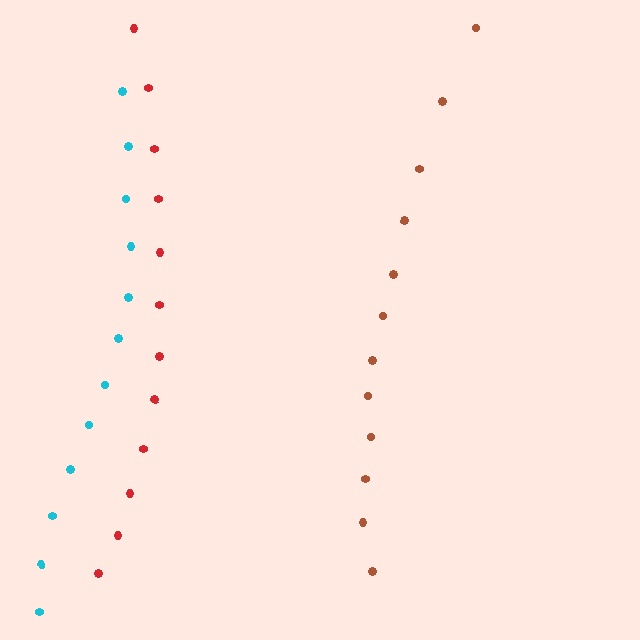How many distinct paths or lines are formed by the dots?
There are 3 distinct paths.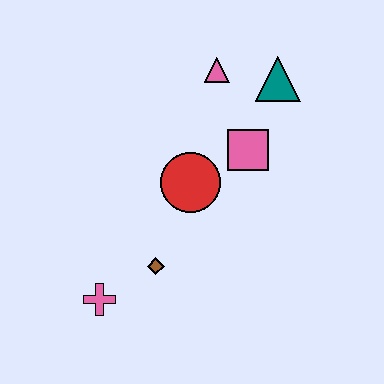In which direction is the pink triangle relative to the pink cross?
The pink triangle is above the pink cross.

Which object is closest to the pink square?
The red circle is closest to the pink square.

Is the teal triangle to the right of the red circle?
Yes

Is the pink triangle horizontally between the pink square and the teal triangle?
No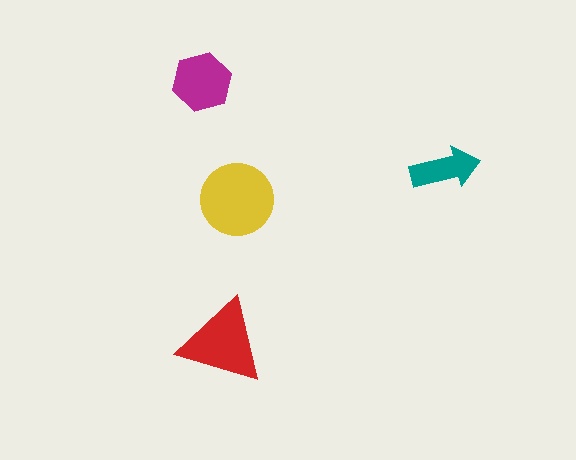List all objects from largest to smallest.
The yellow circle, the red triangle, the magenta hexagon, the teal arrow.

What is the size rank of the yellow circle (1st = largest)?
1st.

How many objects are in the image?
There are 4 objects in the image.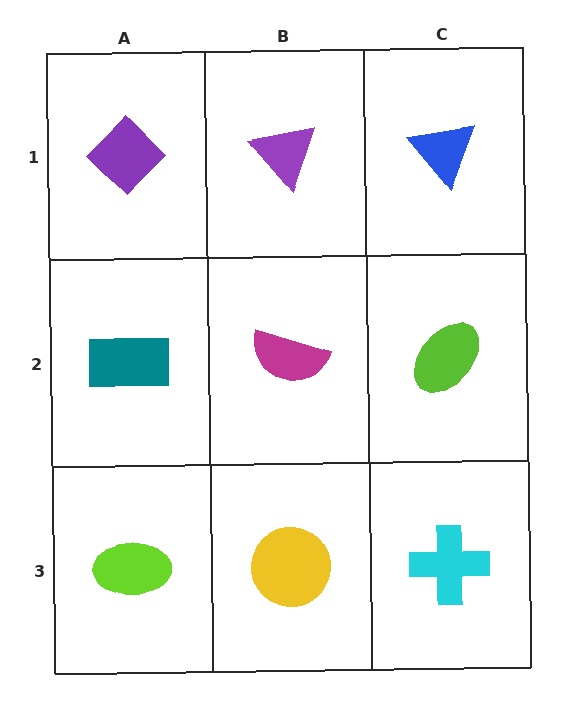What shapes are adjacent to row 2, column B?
A purple triangle (row 1, column B), a yellow circle (row 3, column B), a teal rectangle (row 2, column A), a lime ellipse (row 2, column C).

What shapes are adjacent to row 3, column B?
A magenta semicircle (row 2, column B), a lime ellipse (row 3, column A), a cyan cross (row 3, column C).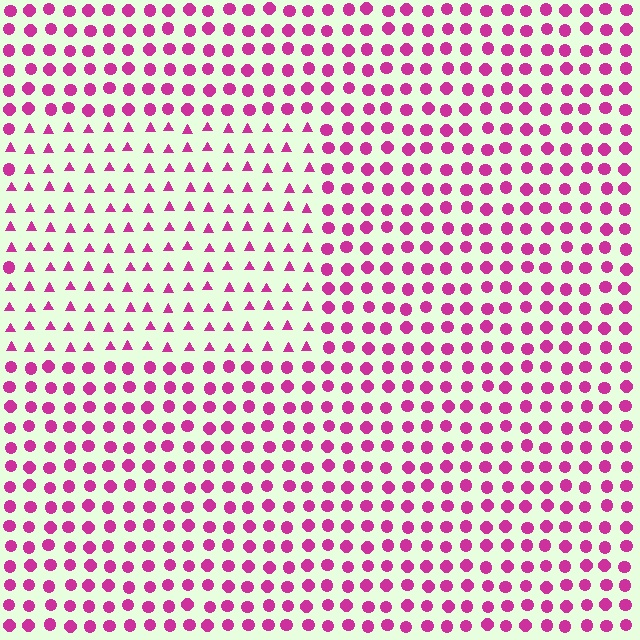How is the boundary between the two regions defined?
The boundary is defined by a change in element shape: triangles inside vs. circles outside. All elements share the same color and spacing.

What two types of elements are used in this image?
The image uses triangles inside the rectangle region and circles outside it.